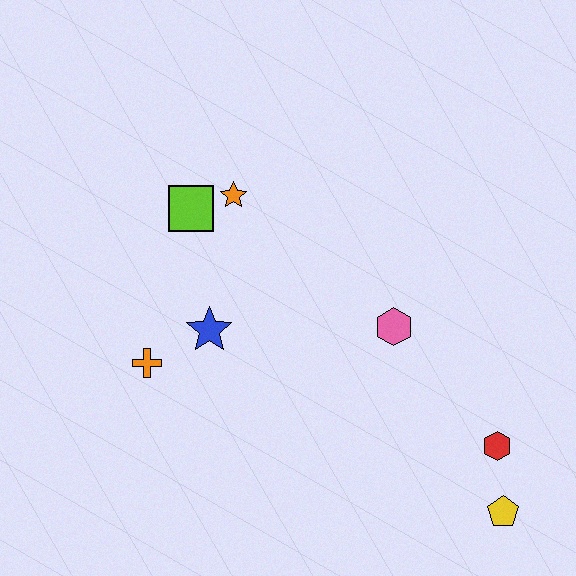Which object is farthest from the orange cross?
The yellow pentagon is farthest from the orange cross.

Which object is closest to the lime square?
The orange star is closest to the lime square.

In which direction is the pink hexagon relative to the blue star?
The pink hexagon is to the right of the blue star.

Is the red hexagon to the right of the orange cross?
Yes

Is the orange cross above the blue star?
No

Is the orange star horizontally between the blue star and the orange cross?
No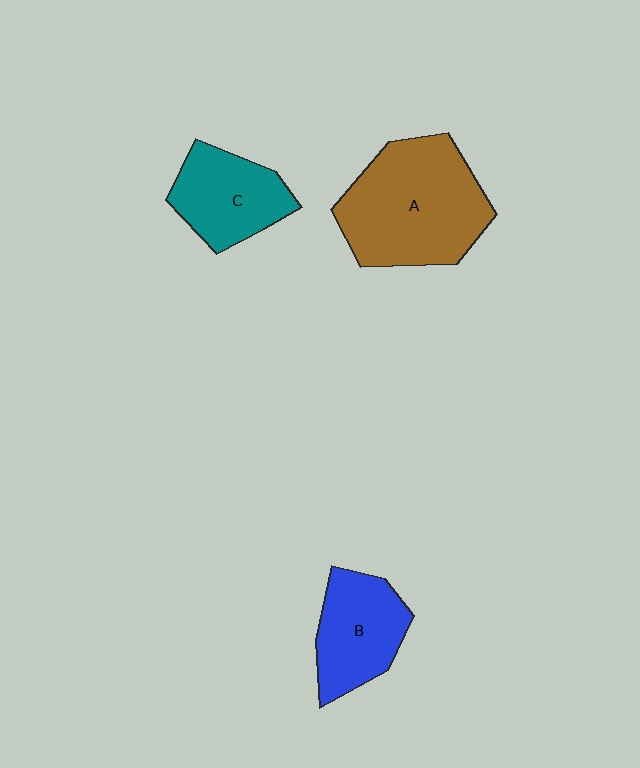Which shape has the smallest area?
Shape C (teal).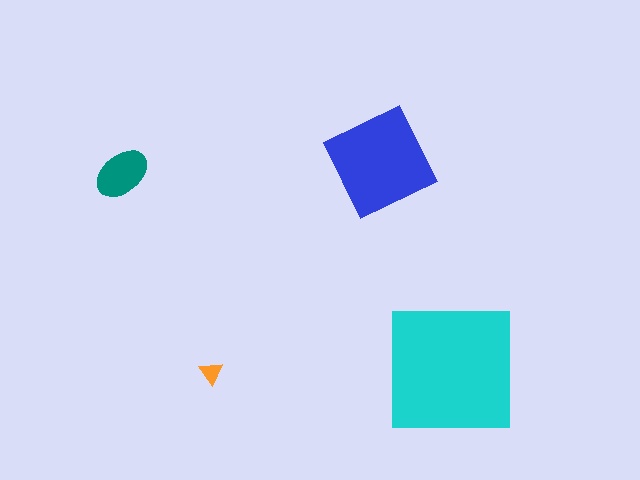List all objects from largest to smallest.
The cyan square, the blue diamond, the teal ellipse, the orange triangle.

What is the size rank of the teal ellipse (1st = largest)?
3rd.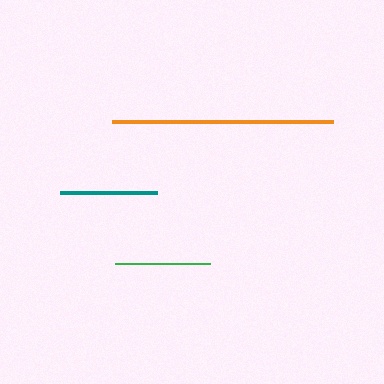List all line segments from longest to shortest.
From longest to shortest: orange, teal, green.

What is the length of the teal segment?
The teal segment is approximately 96 pixels long.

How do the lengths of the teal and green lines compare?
The teal and green lines are approximately the same length.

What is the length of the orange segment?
The orange segment is approximately 221 pixels long.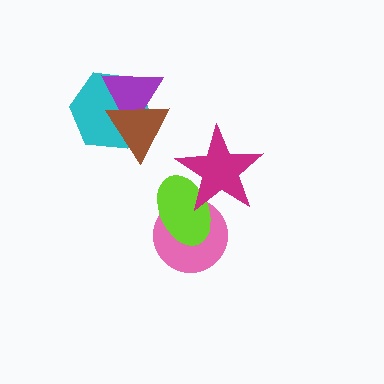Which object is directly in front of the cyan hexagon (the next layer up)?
The purple triangle is directly in front of the cyan hexagon.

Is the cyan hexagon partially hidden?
Yes, it is partially covered by another shape.